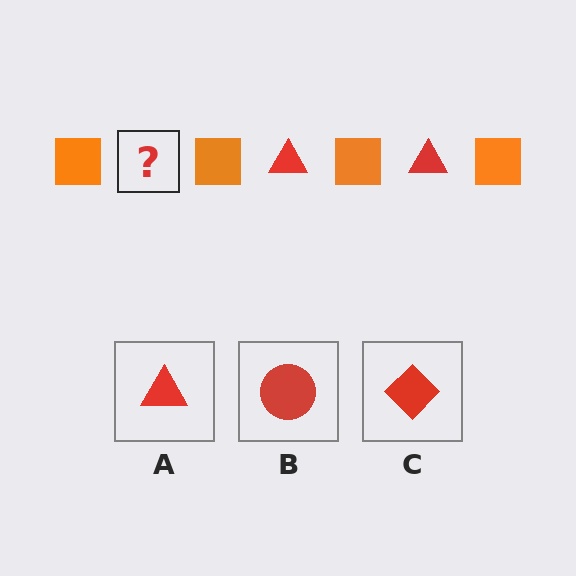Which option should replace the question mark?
Option A.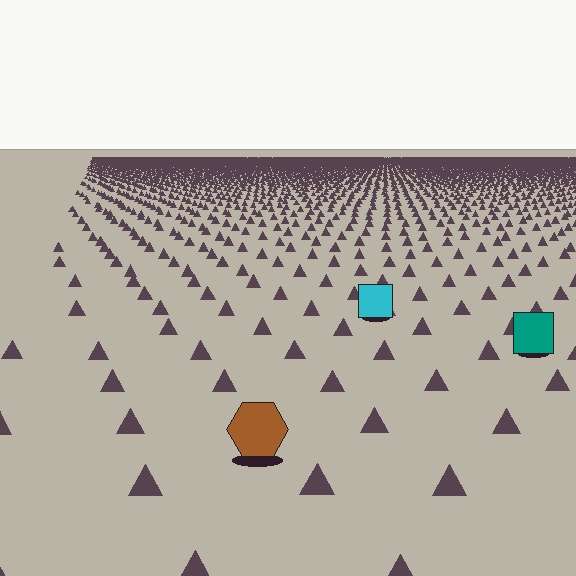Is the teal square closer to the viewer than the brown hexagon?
No. The brown hexagon is closer — you can tell from the texture gradient: the ground texture is coarser near it.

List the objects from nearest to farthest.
From nearest to farthest: the brown hexagon, the teal square, the cyan square.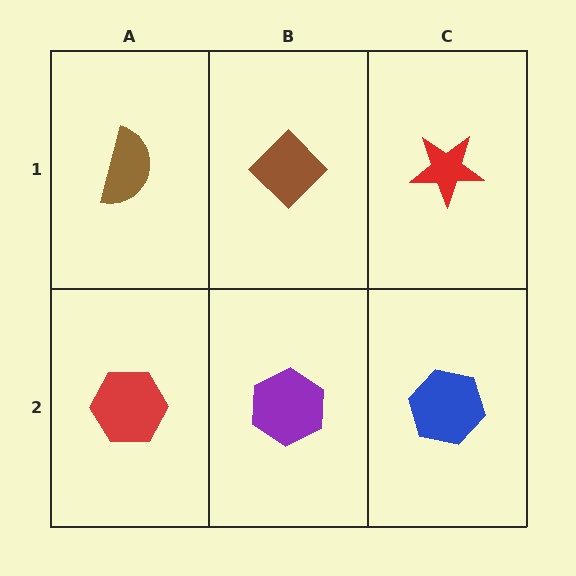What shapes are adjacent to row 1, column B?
A purple hexagon (row 2, column B), a brown semicircle (row 1, column A), a red star (row 1, column C).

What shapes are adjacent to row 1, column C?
A blue hexagon (row 2, column C), a brown diamond (row 1, column B).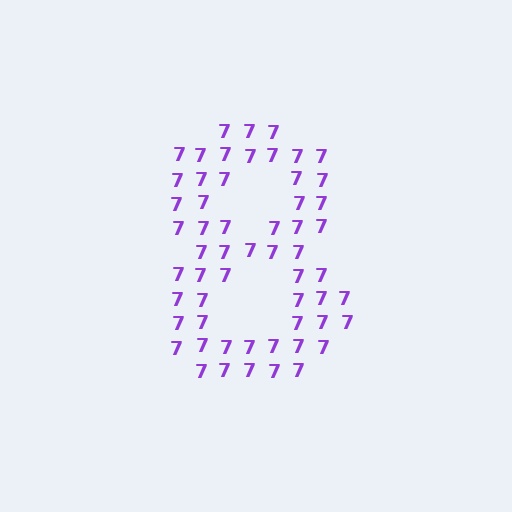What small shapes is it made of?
It is made of small digit 7's.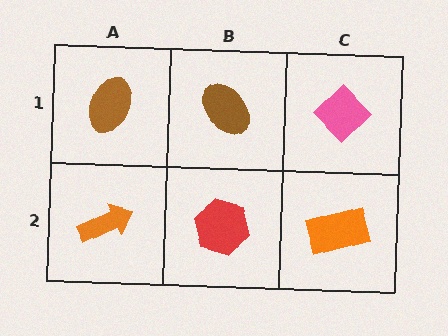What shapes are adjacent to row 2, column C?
A pink diamond (row 1, column C), a red hexagon (row 2, column B).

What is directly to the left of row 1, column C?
A brown ellipse.